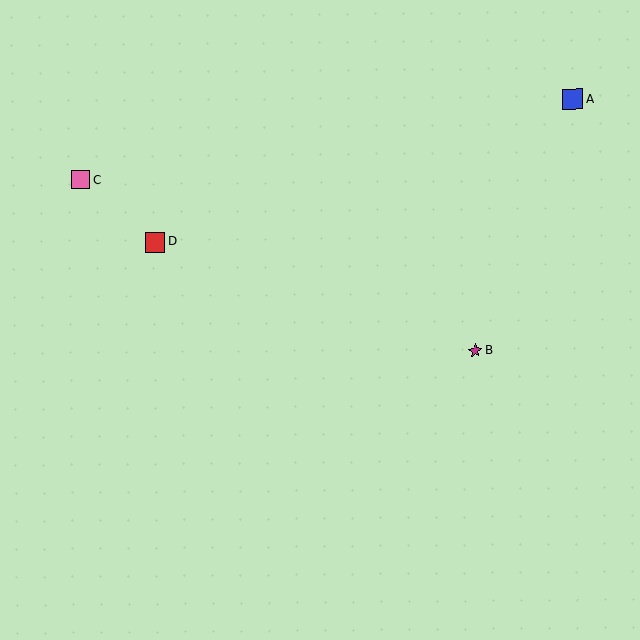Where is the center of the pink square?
The center of the pink square is at (80, 180).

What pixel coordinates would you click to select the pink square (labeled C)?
Click at (80, 180) to select the pink square C.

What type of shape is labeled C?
Shape C is a pink square.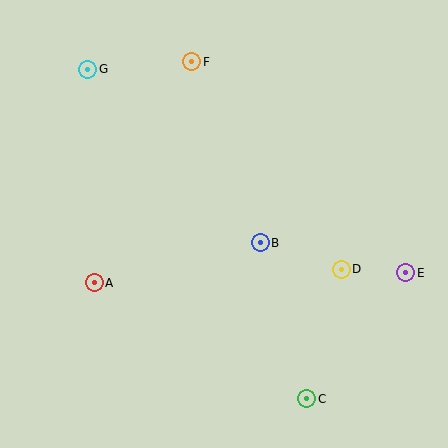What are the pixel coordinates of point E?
Point E is at (405, 273).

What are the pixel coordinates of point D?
Point D is at (341, 269).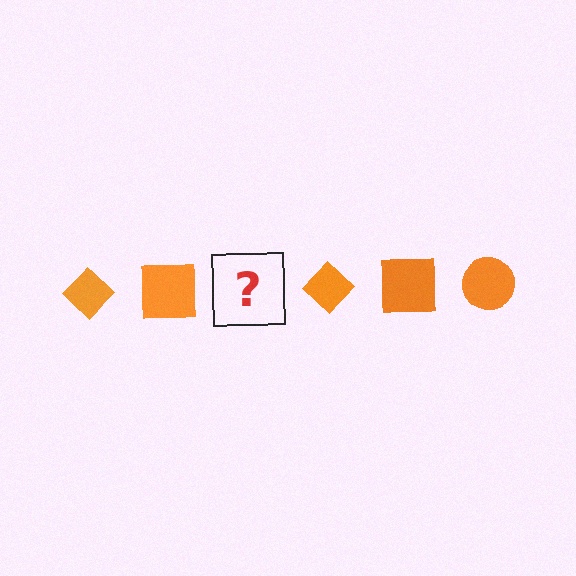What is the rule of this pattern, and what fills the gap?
The rule is that the pattern cycles through diamond, square, circle shapes in orange. The gap should be filled with an orange circle.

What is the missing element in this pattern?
The missing element is an orange circle.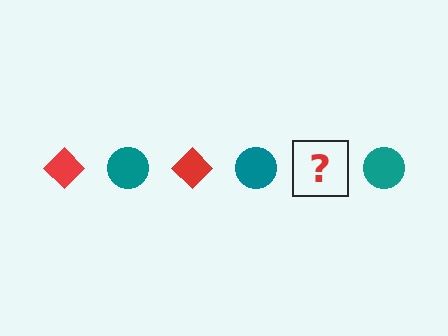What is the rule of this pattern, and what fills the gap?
The rule is that the pattern alternates between red diamond and teal circle. The gap should be filled with a red diamond.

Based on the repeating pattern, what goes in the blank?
The blank should be a red diamond.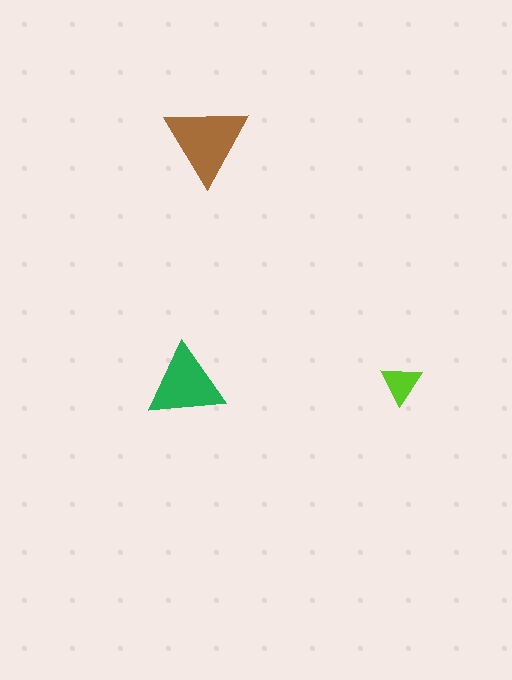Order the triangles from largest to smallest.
the brown one, the green one, the lime one.